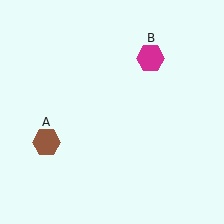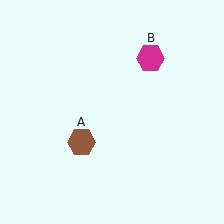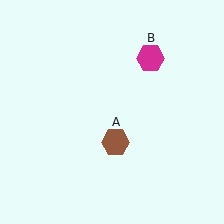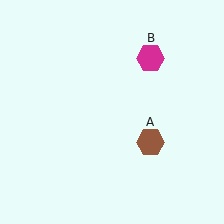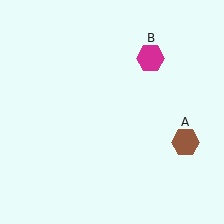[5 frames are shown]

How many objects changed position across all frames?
1 object changed position: brown hexagon (object A).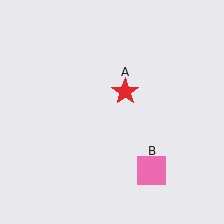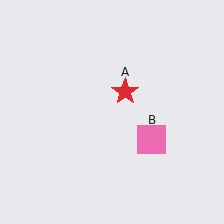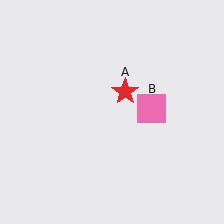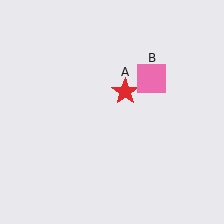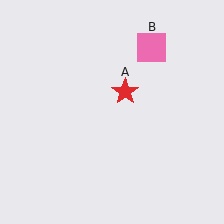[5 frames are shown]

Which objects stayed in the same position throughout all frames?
Red star (object A) remained stationary.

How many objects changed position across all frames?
1 object changed position: pink square (object B).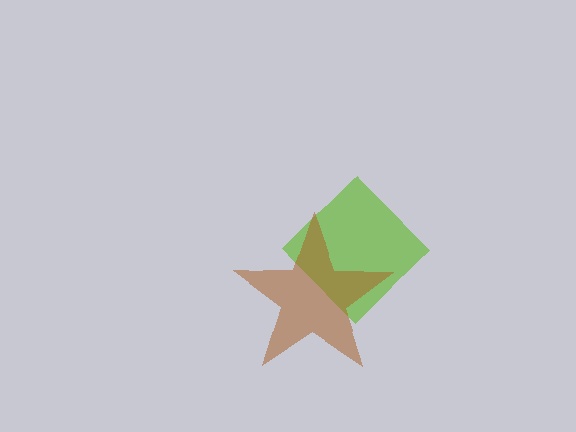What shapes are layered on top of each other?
The layered shapes are: a lime diamond, a brown star.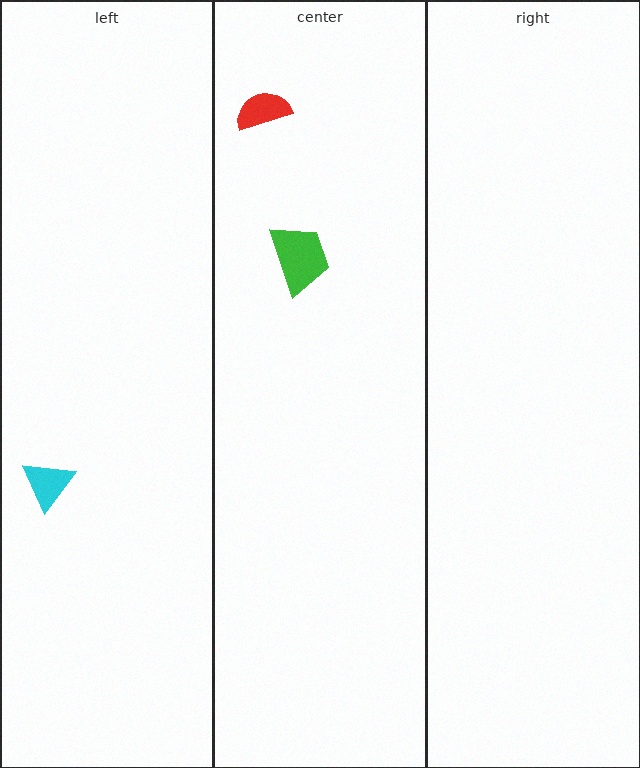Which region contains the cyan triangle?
The left region.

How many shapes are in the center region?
2.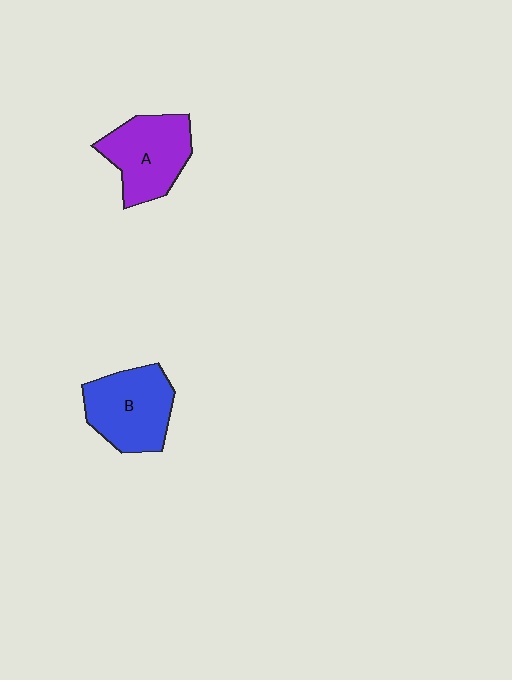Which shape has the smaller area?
Shape A (purple).